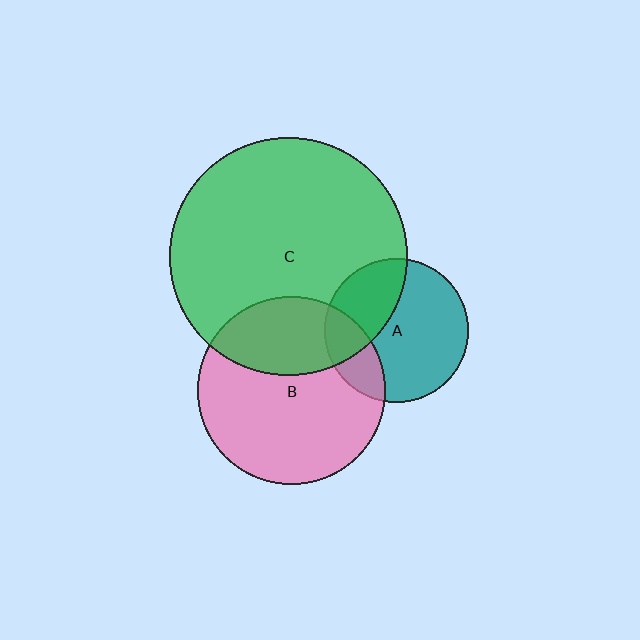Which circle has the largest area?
Circle C (green).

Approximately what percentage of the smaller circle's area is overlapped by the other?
Approximately 20%.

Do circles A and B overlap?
Yes.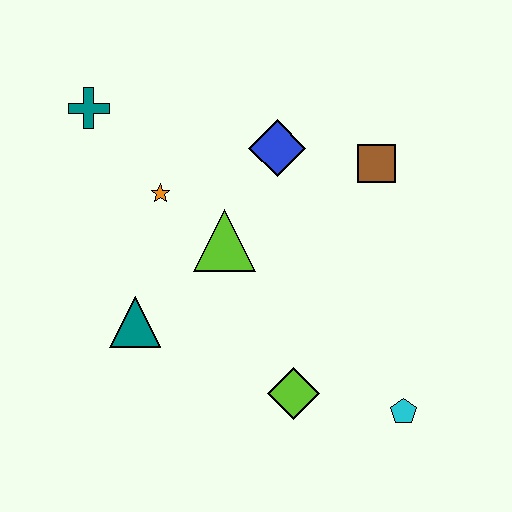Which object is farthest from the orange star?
The cyan pentagon is farthest from the orange star.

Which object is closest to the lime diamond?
The cyan pentagon is closest to the lime diamond.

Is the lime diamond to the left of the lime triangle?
No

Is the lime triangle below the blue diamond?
Yes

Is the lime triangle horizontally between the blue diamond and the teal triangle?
Yes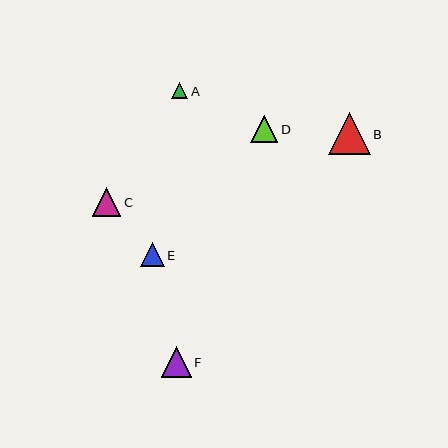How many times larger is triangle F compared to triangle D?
Triangle F is approximately 1.1 times the size of triangle D.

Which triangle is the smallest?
Triangle A is the smallest with a size of approximately 16 pixels.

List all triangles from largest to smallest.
From largest to smallest: B, F, C, D, E, A.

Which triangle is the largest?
Triangle B is the largest with a size of approximately 42 pixels.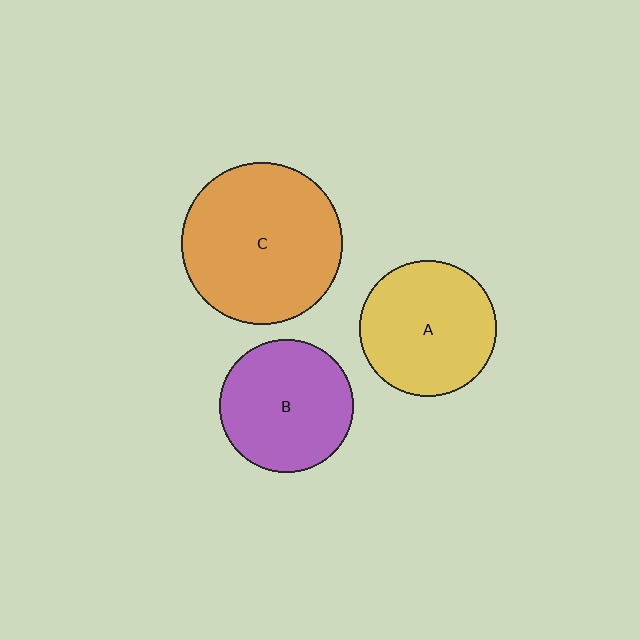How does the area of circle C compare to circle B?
Approximately 1.5 times.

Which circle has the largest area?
Circle C (orange).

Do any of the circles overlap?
No, none of the circles overlap.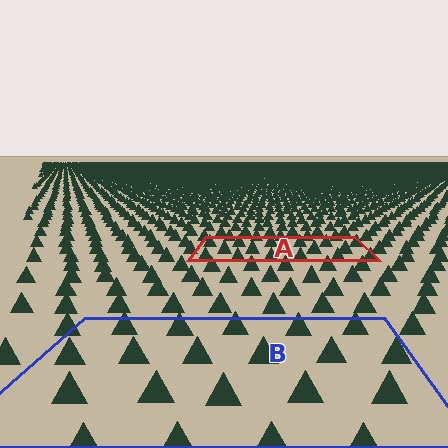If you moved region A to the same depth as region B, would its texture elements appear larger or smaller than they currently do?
They would appear larger. At a closer depth, the same texture elements are projected at a bigger on-screen size.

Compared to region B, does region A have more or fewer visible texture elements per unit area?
Region A has more texture elements per unit area — they are packed more densely because it is farther away.